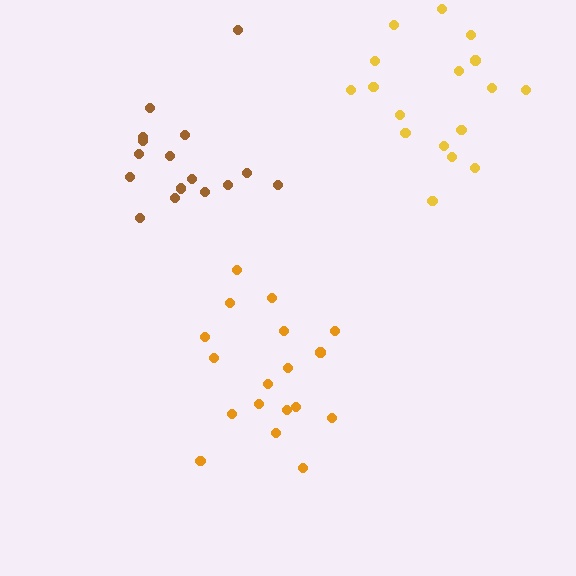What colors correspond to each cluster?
The clusters are colored: brown, yellow, orange.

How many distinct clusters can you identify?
There are 3 distinct clusters.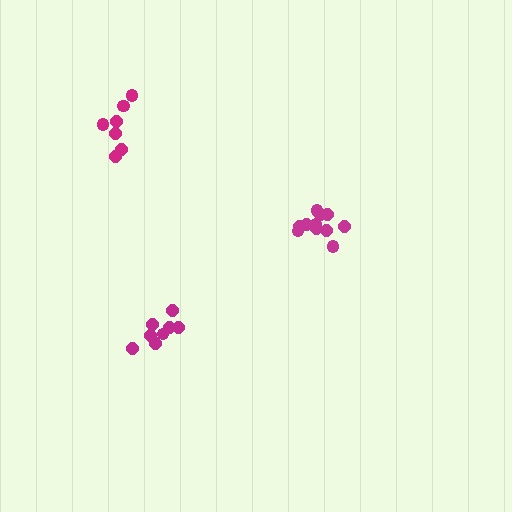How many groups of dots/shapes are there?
There are 3 groups.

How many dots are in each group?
Group 1: 11 dots, Group 2: 7 dots, Group 3: 8 dots (26 total).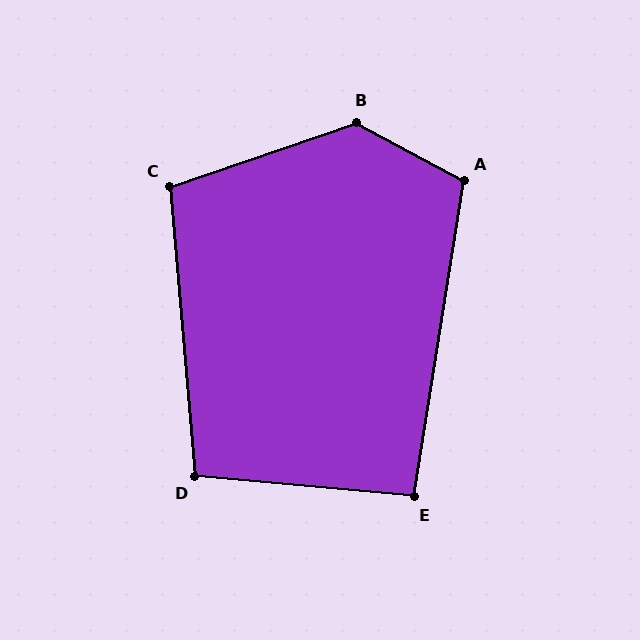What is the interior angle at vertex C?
Approximately 104 degrees (obtuse).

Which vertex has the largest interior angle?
B, at approximately 133 degrees.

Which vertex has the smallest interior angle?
E, at approximately 94 degrees.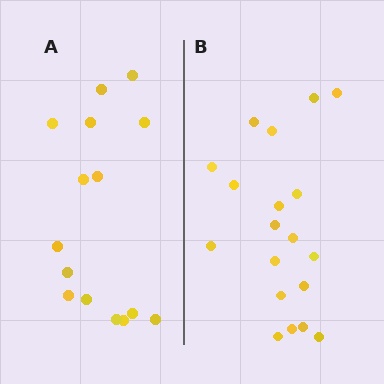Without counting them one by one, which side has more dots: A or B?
Region B (the right region) has more dots.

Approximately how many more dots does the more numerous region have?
Region B has about 4 more dots than region A.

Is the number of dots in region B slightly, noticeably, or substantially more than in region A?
Region B has noticeably more, but not dramatically so. The ratio is roughly 1.3 to 1.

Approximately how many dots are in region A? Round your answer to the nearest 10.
About 20 dots. (The exact count is 15, which rounds to 20.)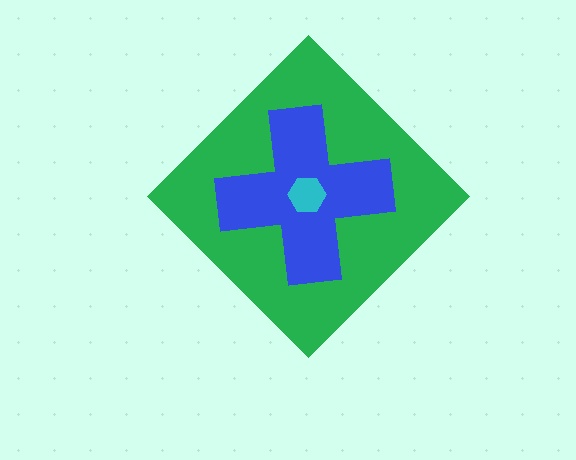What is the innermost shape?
The cyan hexagon.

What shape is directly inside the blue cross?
The cyan hexagon.